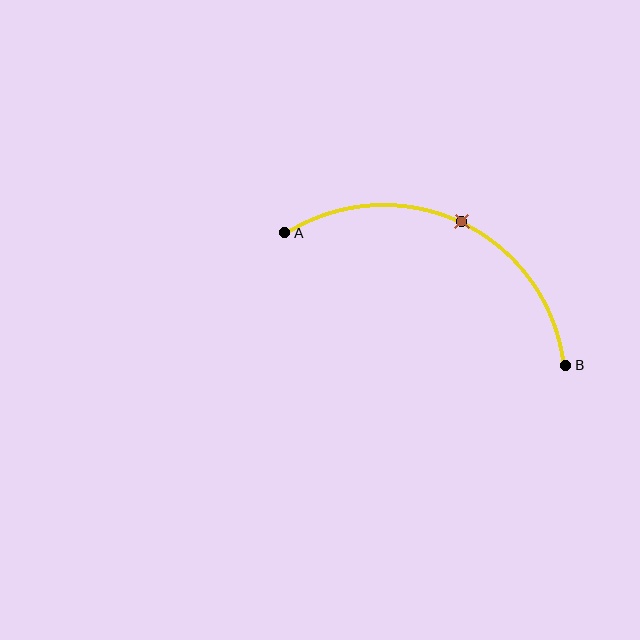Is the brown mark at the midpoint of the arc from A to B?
Yes. The brown mark lies on the arc at equal arc-length from both A and B — it is the arc midpoint.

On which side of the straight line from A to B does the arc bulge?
The arc bulges above the straight line connecting A and B.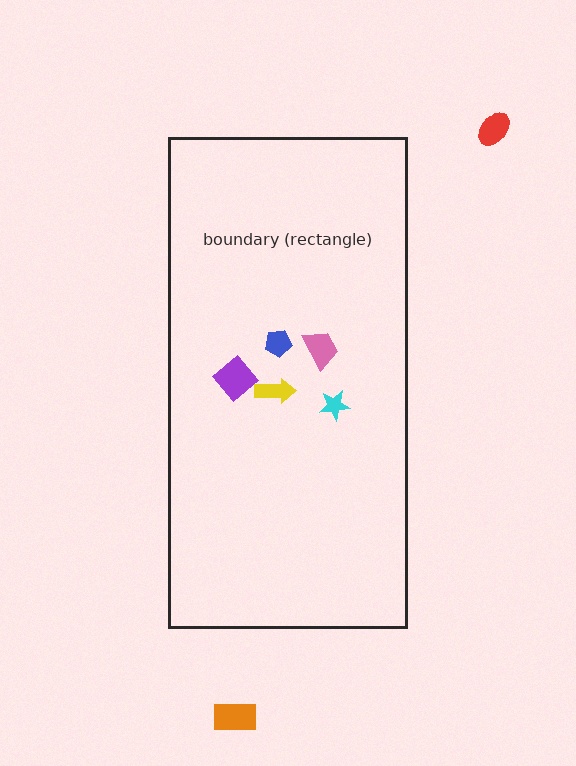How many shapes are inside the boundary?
5 inside, 2 outside.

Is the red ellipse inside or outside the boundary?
Outside.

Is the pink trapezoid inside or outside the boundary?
Inside.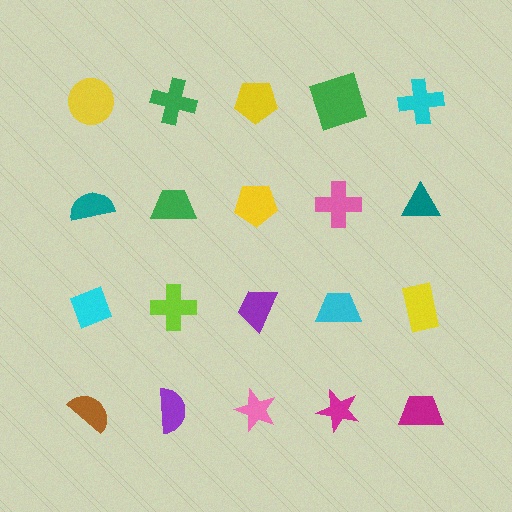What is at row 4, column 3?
A pink star.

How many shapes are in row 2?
5 shapes.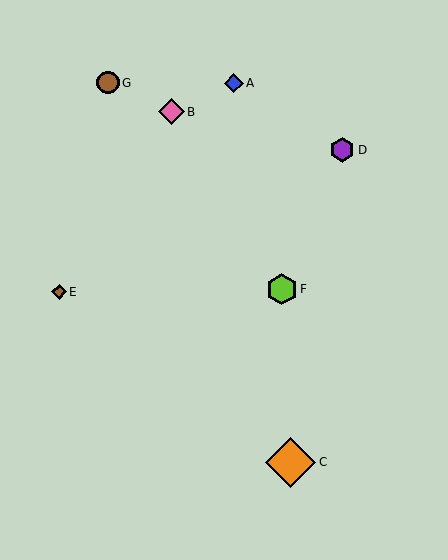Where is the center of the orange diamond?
The center of the orange diamond is at (290, 462).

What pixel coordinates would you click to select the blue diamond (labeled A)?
Click at (234, 83) to select the blue diamond A.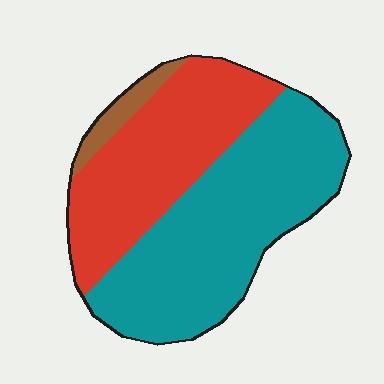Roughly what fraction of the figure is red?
Red takes up between a quarter and a half of the figure.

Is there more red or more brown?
Red.